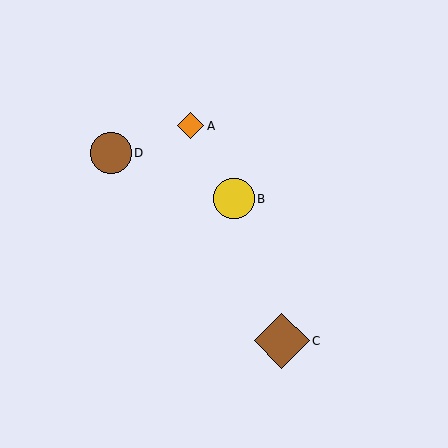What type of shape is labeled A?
Shape A is an orange diamond.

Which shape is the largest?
The brown diamond (labeled C) is the largest.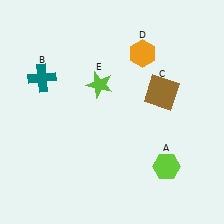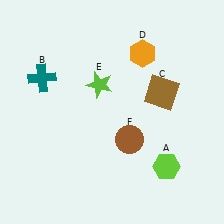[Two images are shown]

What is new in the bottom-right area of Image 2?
A brown circle (F) was added in the bottom-right area of Image 2.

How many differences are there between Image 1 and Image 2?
There is 1 difference between the two images.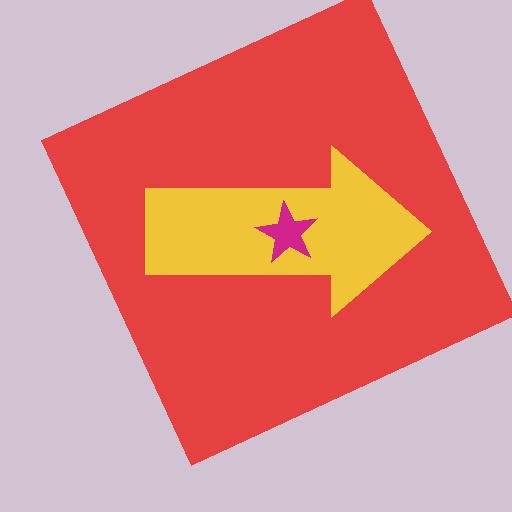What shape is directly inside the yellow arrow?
The magenta star.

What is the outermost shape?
The red square.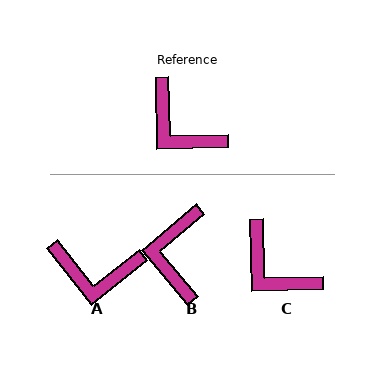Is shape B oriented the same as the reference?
No, it is off by about 51 degrees.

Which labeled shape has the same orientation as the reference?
C.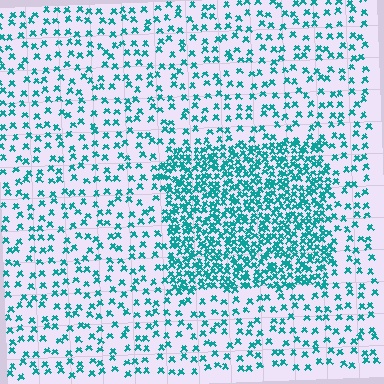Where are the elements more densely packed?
The elements are more densely packed inside the rectangle boundary.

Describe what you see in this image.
The image contains small teal elements arranged at two different densities. A rectangle-shaped region is visible where the elements are more densely packed than the surrounding area.